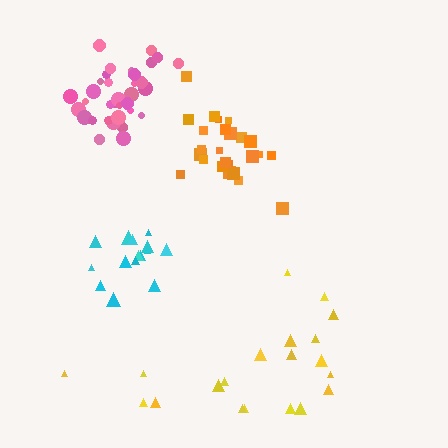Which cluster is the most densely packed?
Pink.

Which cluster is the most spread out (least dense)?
Yellow.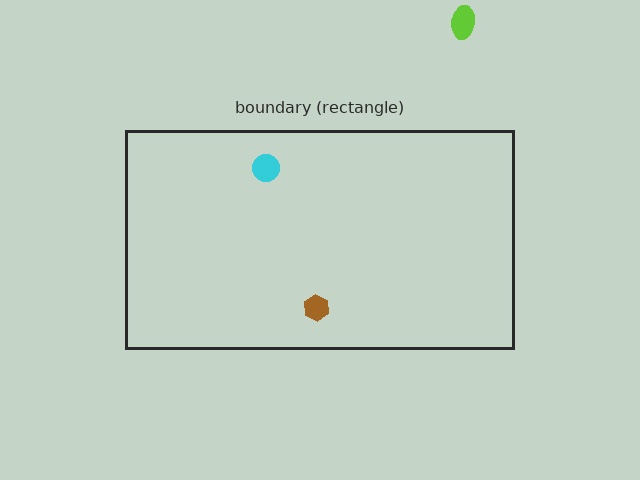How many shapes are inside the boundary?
2 inside, 1 outside.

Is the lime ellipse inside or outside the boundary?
Outside.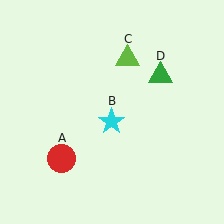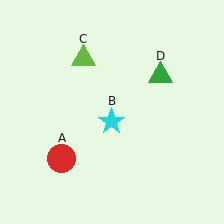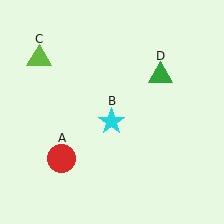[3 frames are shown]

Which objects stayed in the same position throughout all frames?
Red circle (object A) and cyan star (object B) and green triangle (object D) remained stationary.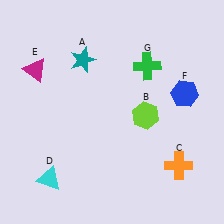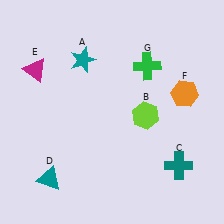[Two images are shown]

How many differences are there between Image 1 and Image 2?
There are 3 differences between the two images.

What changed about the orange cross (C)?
In Image 1, C is orange. In Image 2, it changed to teal.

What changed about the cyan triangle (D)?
In Image 1, D is cyan. In Image 2, it changed to teal.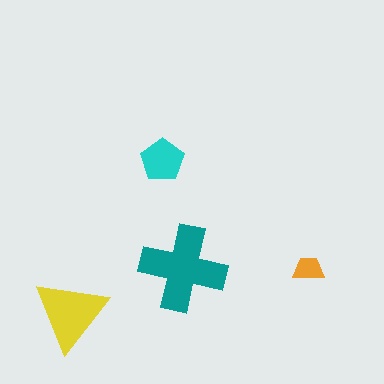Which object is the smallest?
The orange trapezoid.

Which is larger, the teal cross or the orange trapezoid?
The teal cross.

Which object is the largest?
The teal cross.